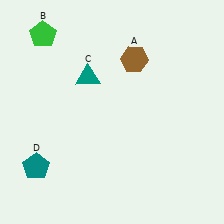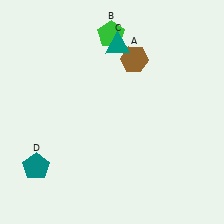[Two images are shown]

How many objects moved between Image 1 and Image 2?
2 objects moved between the two images.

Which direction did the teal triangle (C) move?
The teal triangle (C) moved up.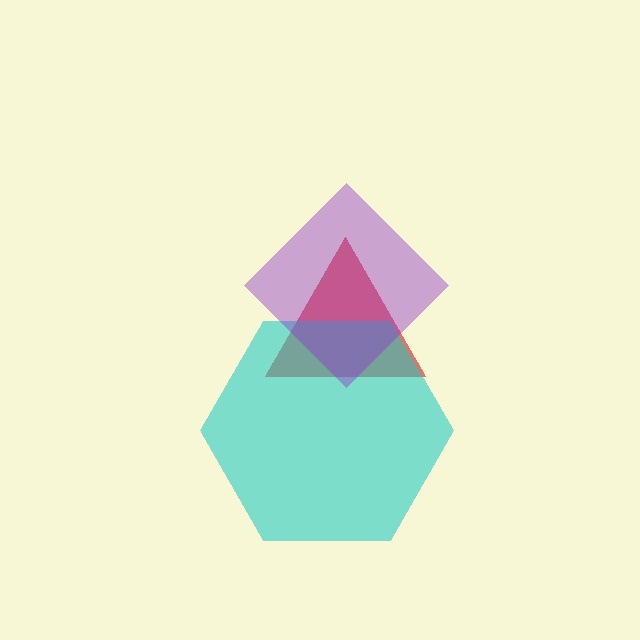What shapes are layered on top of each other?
The layered shapes are: a red triangle, a cyan hexagon, a purple diamond.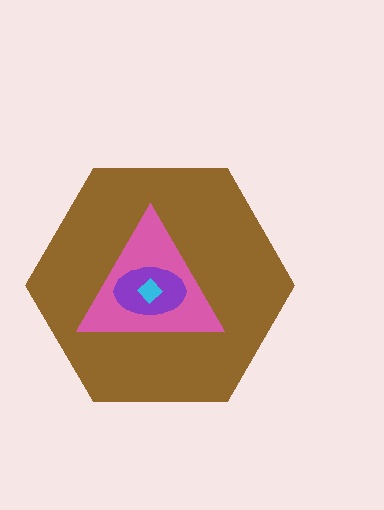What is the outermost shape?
The brown hexagon.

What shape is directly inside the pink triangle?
The purple ellipse.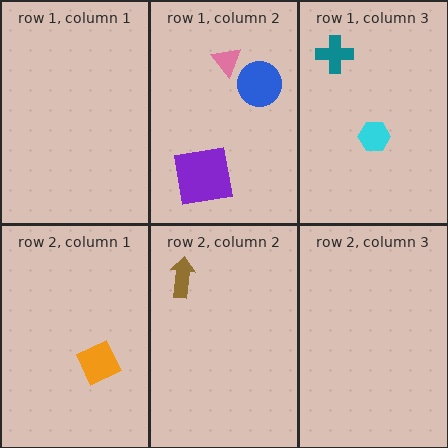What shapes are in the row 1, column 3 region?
The teal cross, the cyan hexagon.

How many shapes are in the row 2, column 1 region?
1.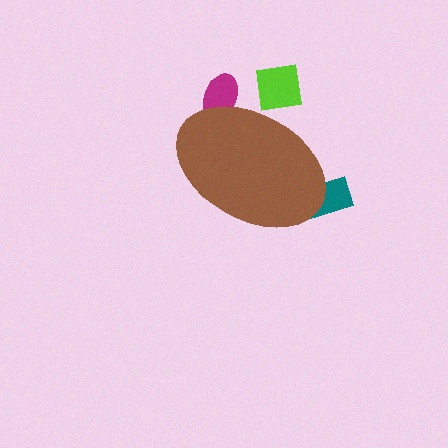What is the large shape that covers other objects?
A brown ellipse.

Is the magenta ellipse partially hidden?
Yes, the magenta ellipse is partially hidden behind the brown ellipse.